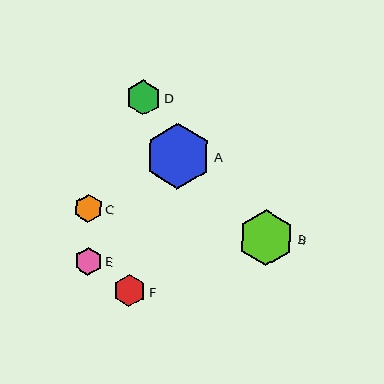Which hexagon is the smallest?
Hexagon E is the smallest with a size of approximately 27 pixels.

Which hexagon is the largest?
Hexagon A is the largest with a size of approximately 66 pixels.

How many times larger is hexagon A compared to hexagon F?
Hexagon A is approximately 2.1 times the size of hexagon F.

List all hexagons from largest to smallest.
From largest to smallest: A, B, D, F, C, E.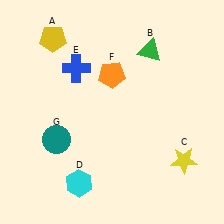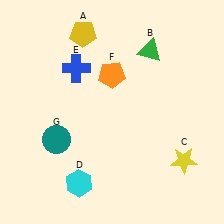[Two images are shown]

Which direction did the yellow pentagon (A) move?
The yellow pentagon (A) moved right.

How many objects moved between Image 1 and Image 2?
1 object moved between the two images.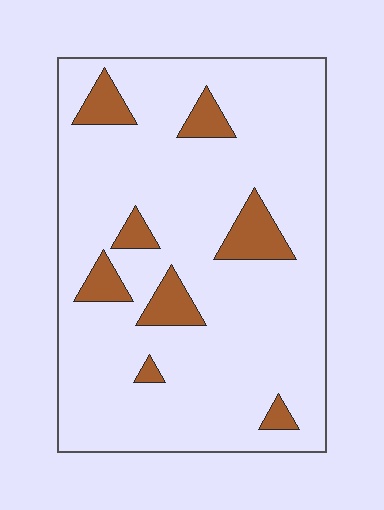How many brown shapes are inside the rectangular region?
8.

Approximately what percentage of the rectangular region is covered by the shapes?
Approximately 10%.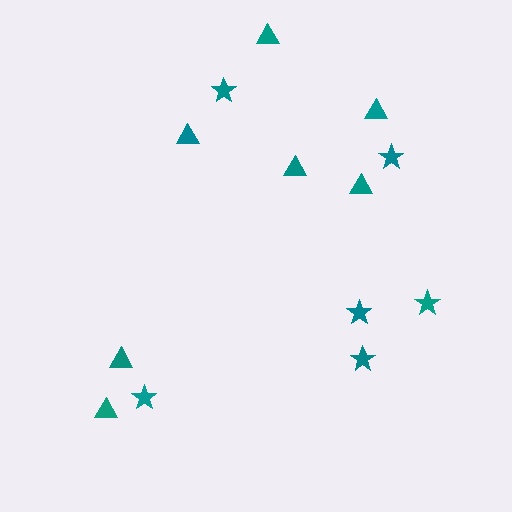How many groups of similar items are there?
There are 2 groups: one group of stars (6) and one group of triangles (7).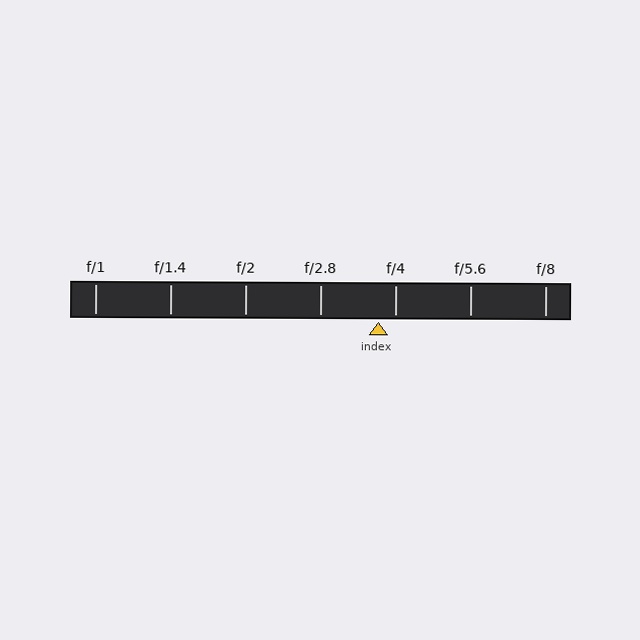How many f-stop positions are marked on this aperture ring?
There are 7 f-stop positions marked.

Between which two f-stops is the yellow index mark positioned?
The index mark is between f/2.8 and f/4.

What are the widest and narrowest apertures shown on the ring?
The widest aperture shown is f/1 and the narrowest is f/8.